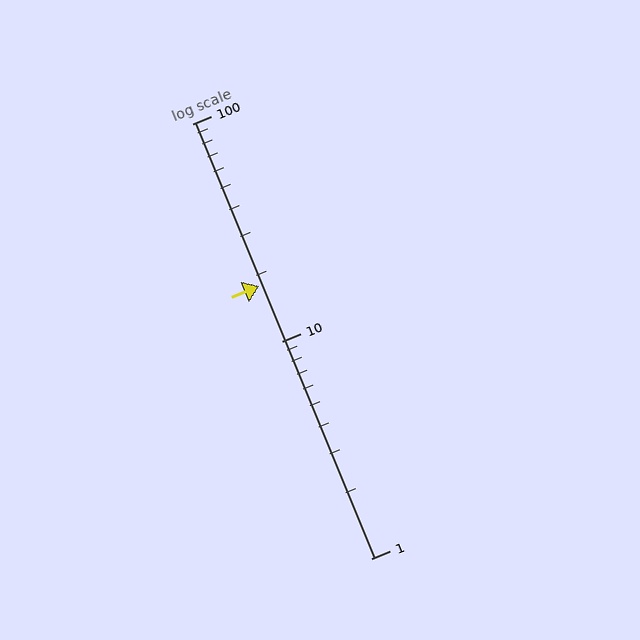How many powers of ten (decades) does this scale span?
The scale spans 2 decades, from 1 to 100.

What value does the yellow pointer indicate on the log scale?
The pointer indicates approximately 18.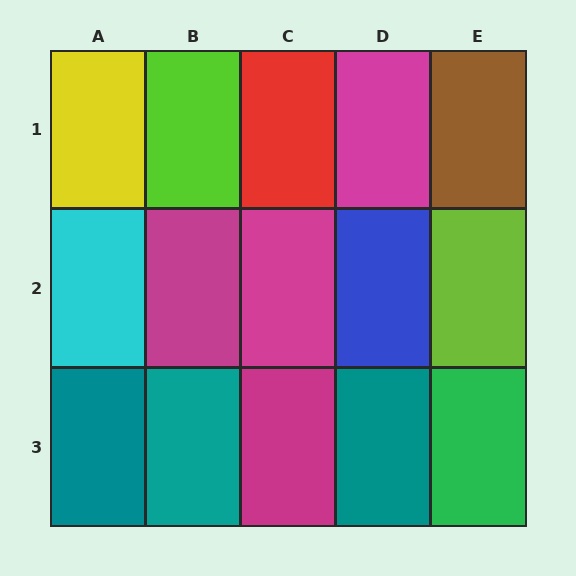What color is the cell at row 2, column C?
Magenta.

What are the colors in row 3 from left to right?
Teal, teal, magenta, teal, green.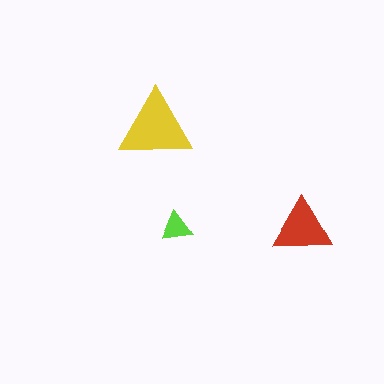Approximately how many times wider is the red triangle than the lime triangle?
About 2 times wider.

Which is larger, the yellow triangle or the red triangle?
The yellow one.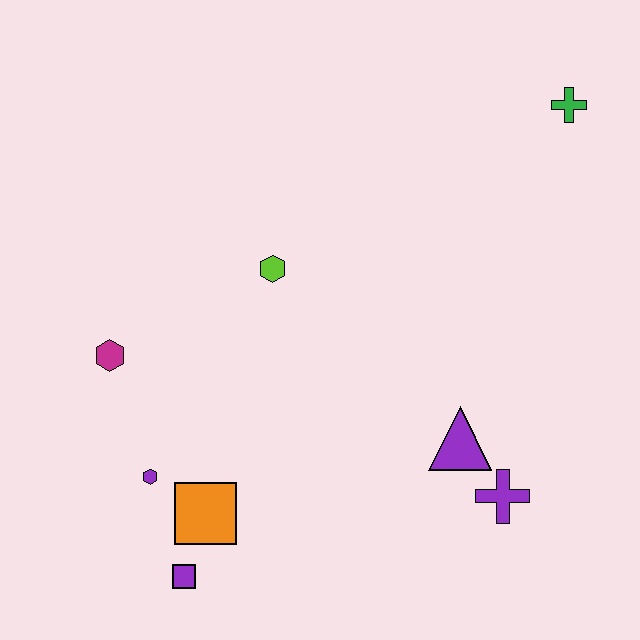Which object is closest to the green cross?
The lime hexagon is closest to the green cross.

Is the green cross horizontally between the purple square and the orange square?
No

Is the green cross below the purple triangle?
No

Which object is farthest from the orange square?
The green cross is farthest from the orange square.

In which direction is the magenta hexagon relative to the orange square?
The magenta hexagon is above the orange square.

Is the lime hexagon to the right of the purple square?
Yes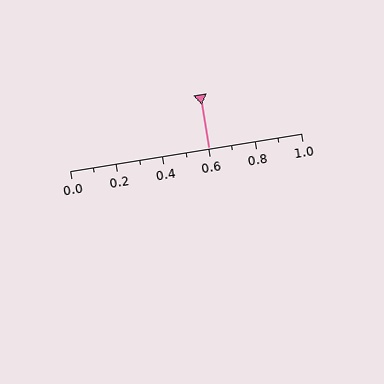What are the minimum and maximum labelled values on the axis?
The axis runs from 0.0 to 1.0.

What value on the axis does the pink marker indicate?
The marker indicates approximately 0.6.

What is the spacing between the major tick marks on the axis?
The major ticks are spaced 0.2 apart.